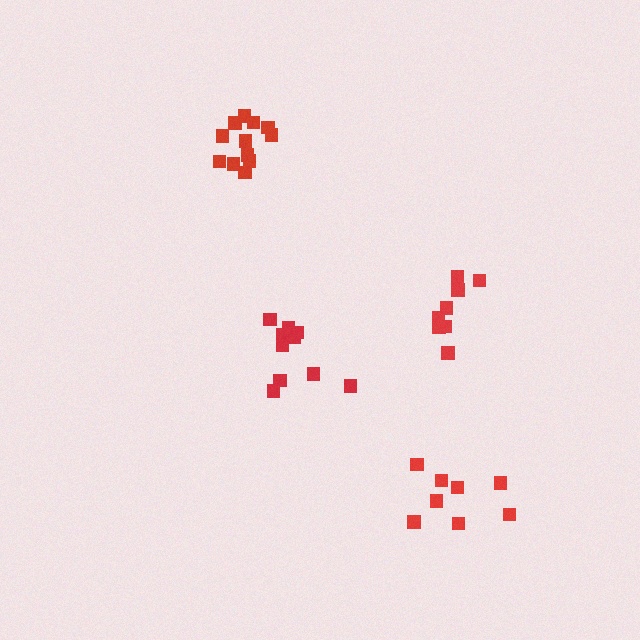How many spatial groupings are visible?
There are 4 spatial groupings.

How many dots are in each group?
Group 1: 12 dots, Group 2: 10 dots, Group 3: 8 dots, Group 4: 8 dots (38 total).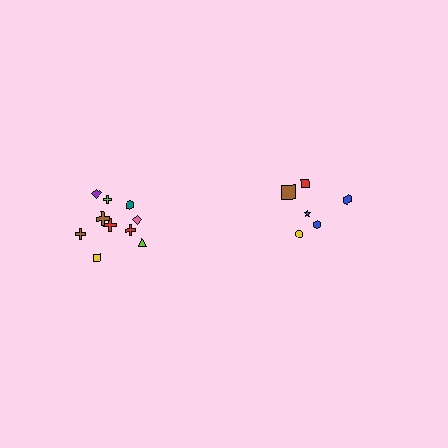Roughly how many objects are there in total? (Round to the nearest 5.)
Roughly 15 objects in total.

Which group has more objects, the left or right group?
The left group.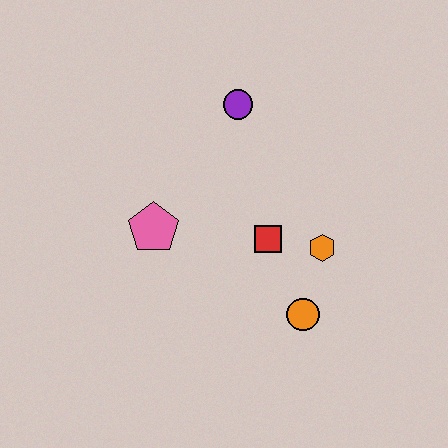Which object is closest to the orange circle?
The orange hexagon is closest to the orange circle.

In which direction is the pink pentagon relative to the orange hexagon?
The pink pentagon is to the left of the orange hexagon.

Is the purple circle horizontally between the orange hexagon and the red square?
No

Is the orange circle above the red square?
No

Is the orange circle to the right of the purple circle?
Yes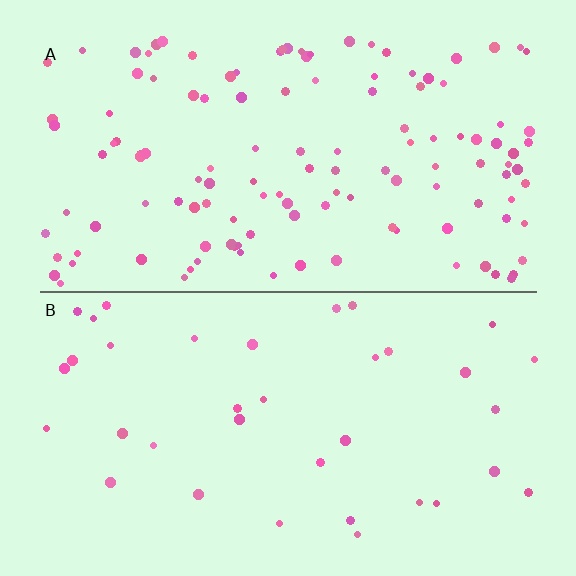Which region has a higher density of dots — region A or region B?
A (the top).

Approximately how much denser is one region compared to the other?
Approximately 3.5× — region A over region B.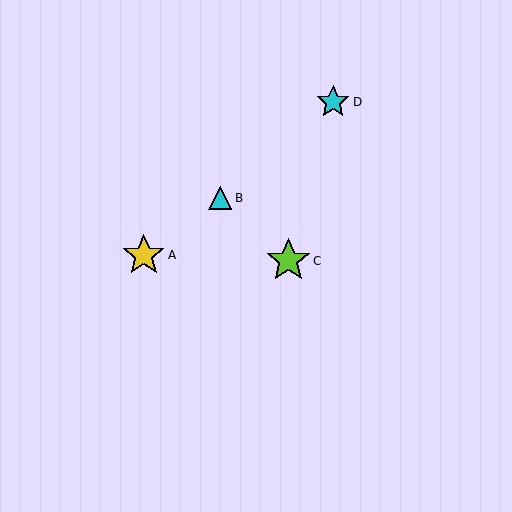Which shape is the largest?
The lime star (labeled C) is the largest.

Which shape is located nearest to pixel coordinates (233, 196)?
The cyan triangle (labeled B) at (220, 198) is nearest to that location.